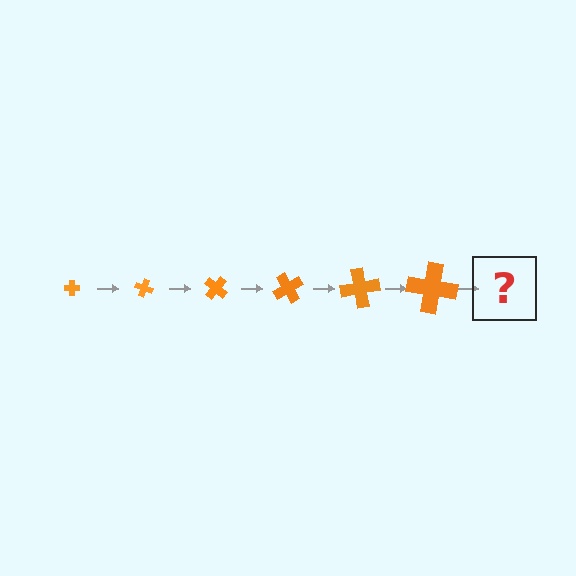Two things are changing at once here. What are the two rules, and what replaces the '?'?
The two rules are that the cross grows larger each step and it rotates 20 degrees each step. The '?' should be a cross, larger than the previous one and rotated 120 degrees from the start.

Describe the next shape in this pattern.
It should be a cross, larger than the previous one and rotated 120 degrees from the start.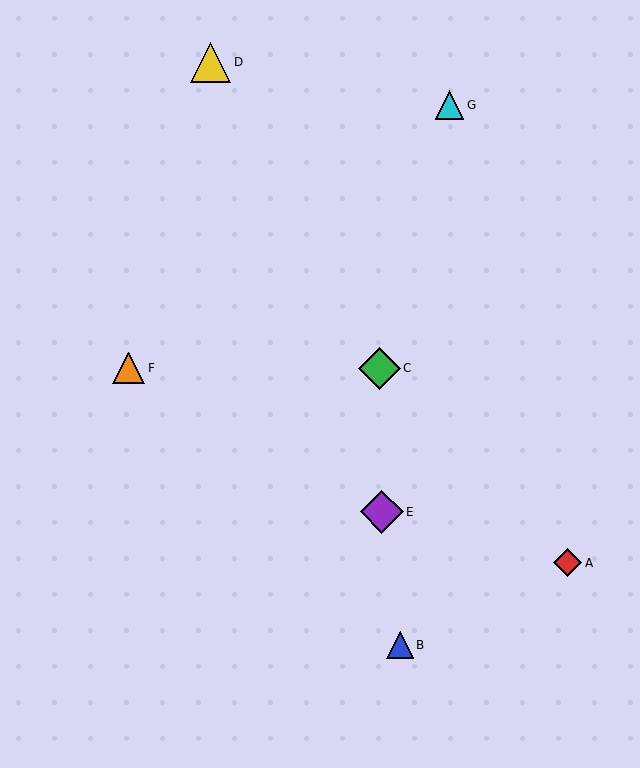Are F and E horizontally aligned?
No, F is at y≈368 and E is at y≈512.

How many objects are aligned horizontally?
2 objects (C, F) are aligned horizontally.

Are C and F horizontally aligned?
Yes, both are at y≈368.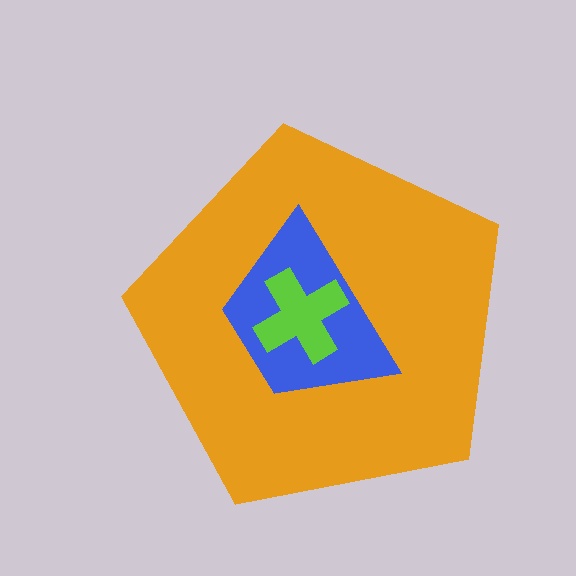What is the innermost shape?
The lime cross.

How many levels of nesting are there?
3.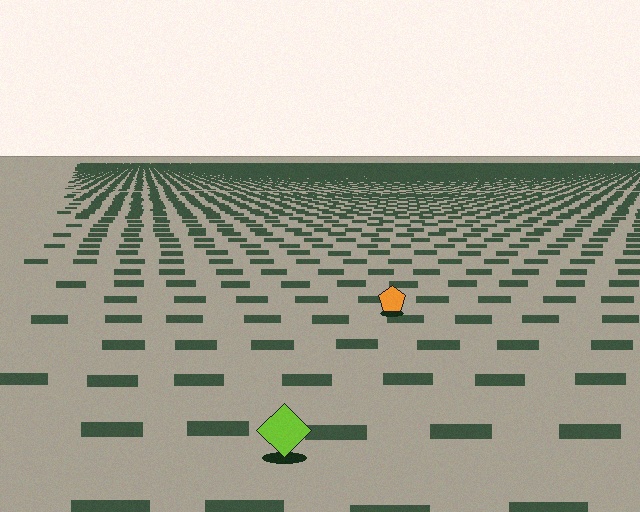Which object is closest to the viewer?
The lime diamond is closest. The texture marks near it are larger and more spread out.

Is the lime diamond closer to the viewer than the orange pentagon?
Yes. The lime diamond is closer — you can tell from the texture gradient: the ground texture is coarser near it.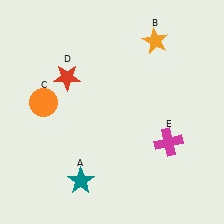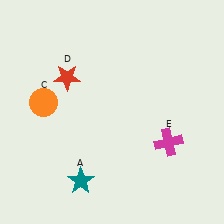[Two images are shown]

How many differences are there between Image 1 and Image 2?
There is 1 difference between the two images.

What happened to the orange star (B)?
The orange star (B) was removed in Image 2. It was in the top-right area of Image 1.